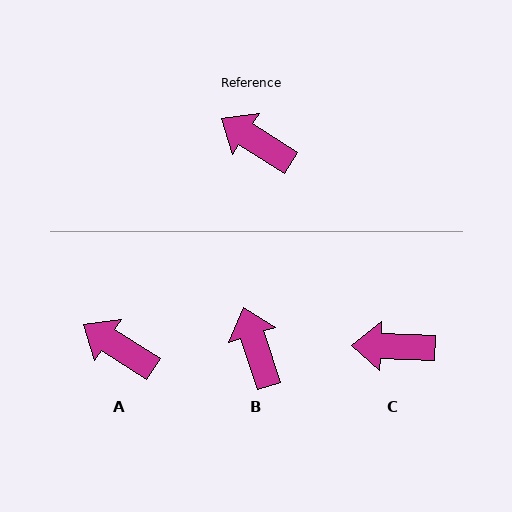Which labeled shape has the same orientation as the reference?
A.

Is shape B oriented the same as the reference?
No, it is off by about 39 degrees.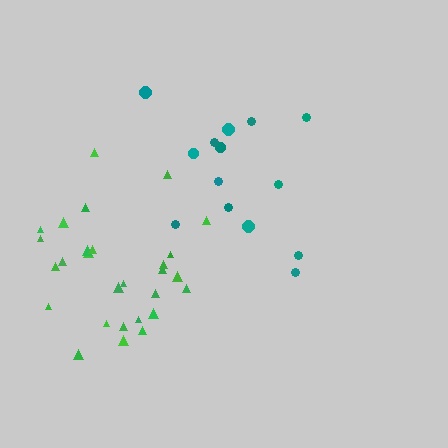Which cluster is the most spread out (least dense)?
Teal.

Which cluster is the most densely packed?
Green.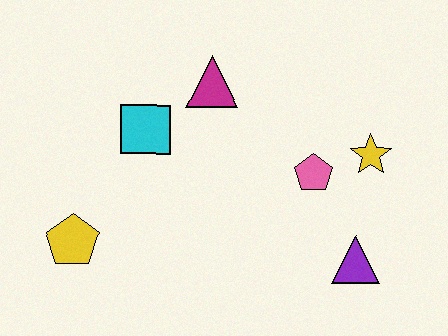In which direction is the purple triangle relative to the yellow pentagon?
The purple triangle is to the right of the yellow pentagon.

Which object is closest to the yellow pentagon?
The cyan square is closest to the yellow pentagon.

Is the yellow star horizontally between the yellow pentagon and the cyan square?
No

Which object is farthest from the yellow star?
The yellow pentagon is farthest from the yellow star.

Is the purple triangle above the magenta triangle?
No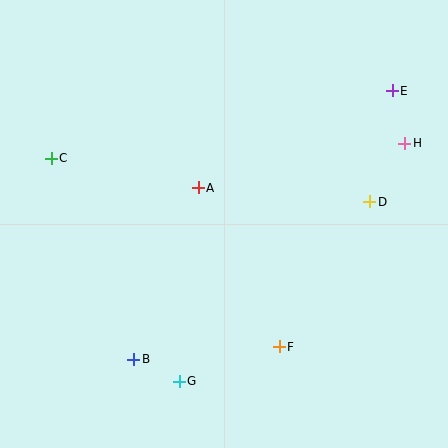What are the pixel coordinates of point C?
Point C is at (51, 158).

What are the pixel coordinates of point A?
Point A is at (198, 188).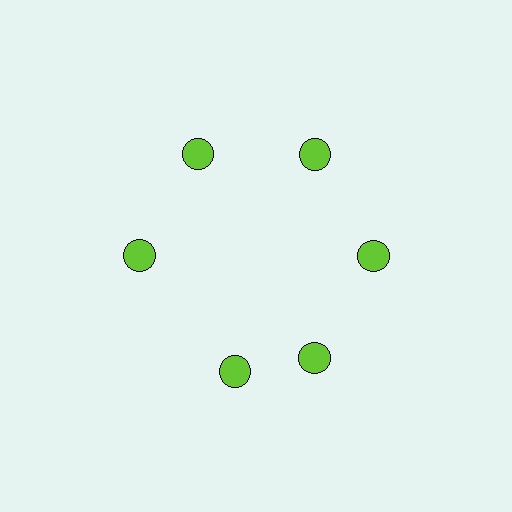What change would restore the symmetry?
The symmetry would be restored by rotating it back into even spacing with its neighbors so that all 6 circles sit at equal angles and equal distance from the center.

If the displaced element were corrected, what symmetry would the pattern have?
It would have 6-fold rotational symmetry — the pattern would map onto itself every 60 degrees.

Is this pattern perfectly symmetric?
No. The 6 lime circles are arranged in a ring, but one element near the 7 o'clock position is rotated out of alignment along the ring, breaking the 6-fold rotational symmetry.